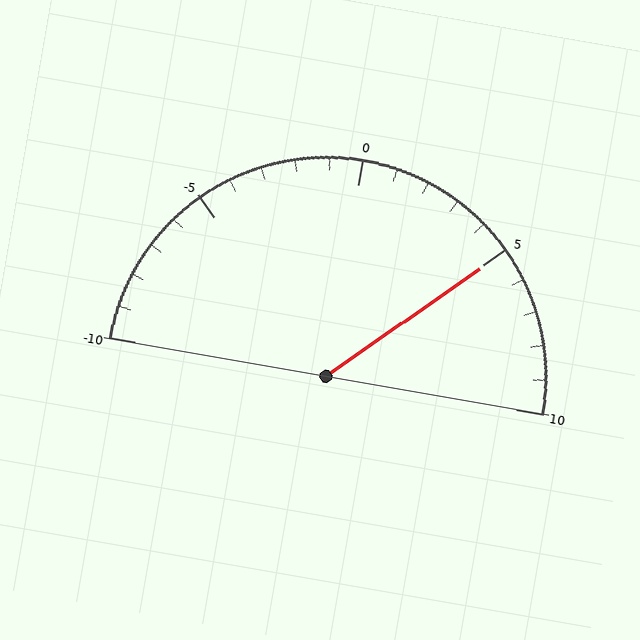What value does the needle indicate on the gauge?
The needle indicates approximately 5.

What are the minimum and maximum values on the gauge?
The gauge ranges from -10 to 10.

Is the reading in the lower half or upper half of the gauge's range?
The reading is in the upper half of the range (-10 to 10).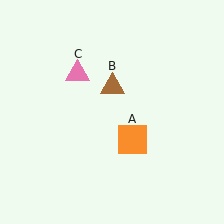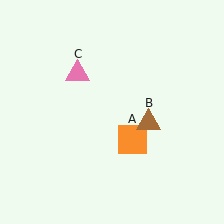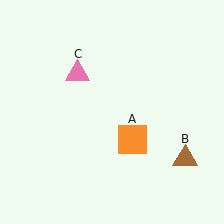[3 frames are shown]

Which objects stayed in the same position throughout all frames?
Orange square (object A) and pink triangle (object C) remained stationary.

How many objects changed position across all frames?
1 object changed position: brown triangle (object B).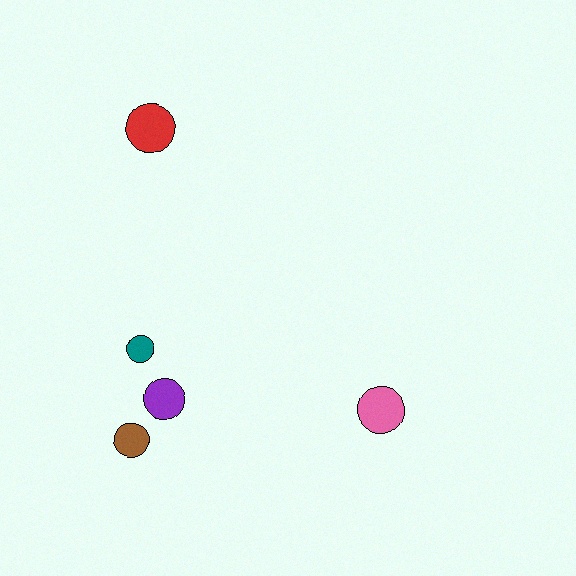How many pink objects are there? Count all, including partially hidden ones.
There is 1 pink object.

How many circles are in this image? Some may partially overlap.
There are 5 circles.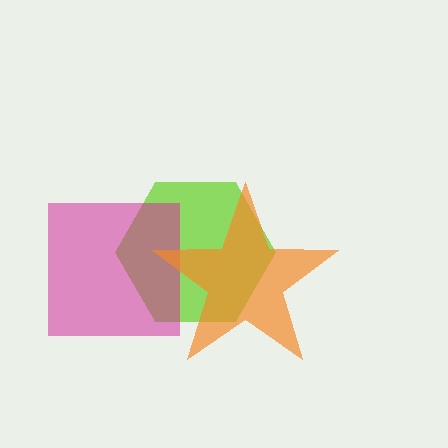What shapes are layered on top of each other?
The layered shapes are: a lime hexagon, a magenta square, an orange star.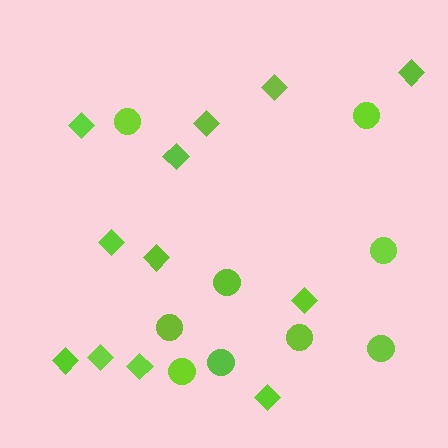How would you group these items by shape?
There are 2 groups: one group of circles (9) and one group of diamonds (12).